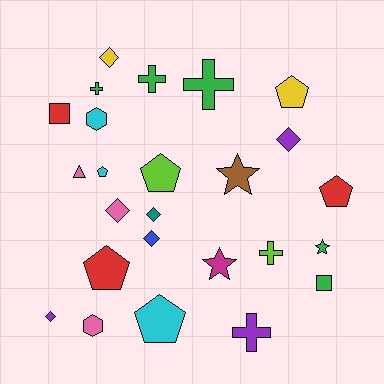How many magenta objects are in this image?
There is 1 magenta object.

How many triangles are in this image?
There is 1 triangle.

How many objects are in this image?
There are 25 objects.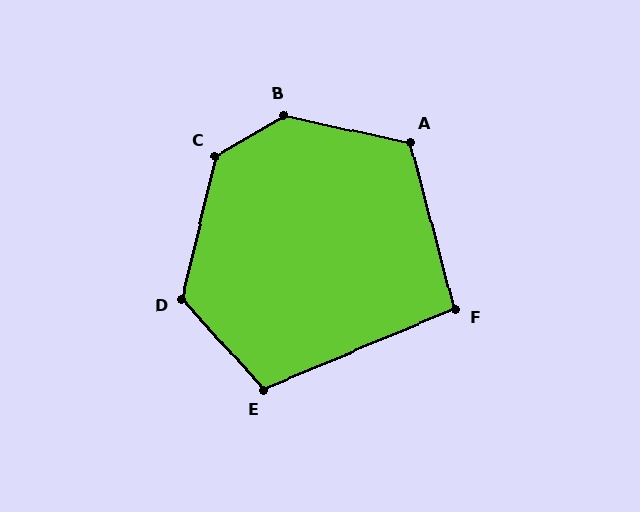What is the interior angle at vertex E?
Approximately 110 degrees (obtuse).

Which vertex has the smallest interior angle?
F, at approximately 98 degrees.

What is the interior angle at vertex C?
Approximately 134 degrees (obtuse).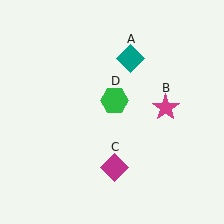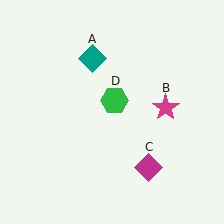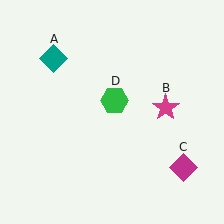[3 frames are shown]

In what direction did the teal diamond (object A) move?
The teal diamond (object A) moved left.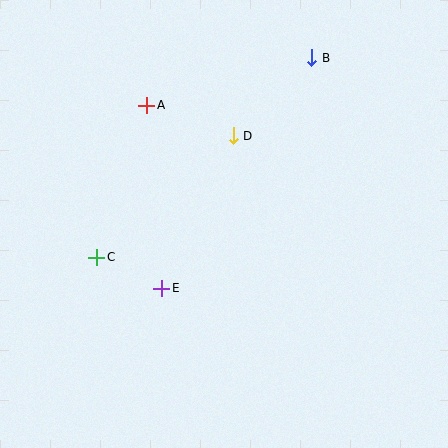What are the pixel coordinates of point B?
Point B is at (312, 58).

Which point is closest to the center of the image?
Point D at (233, 136) is closest to the center.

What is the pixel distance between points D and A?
The distance between D and A is 92 pixels.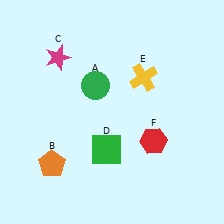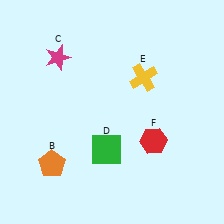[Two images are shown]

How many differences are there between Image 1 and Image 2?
There is 1 difference between the two images.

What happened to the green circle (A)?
The green circle (A) was removed in Image 2. It was in the top-left area of Image 1.